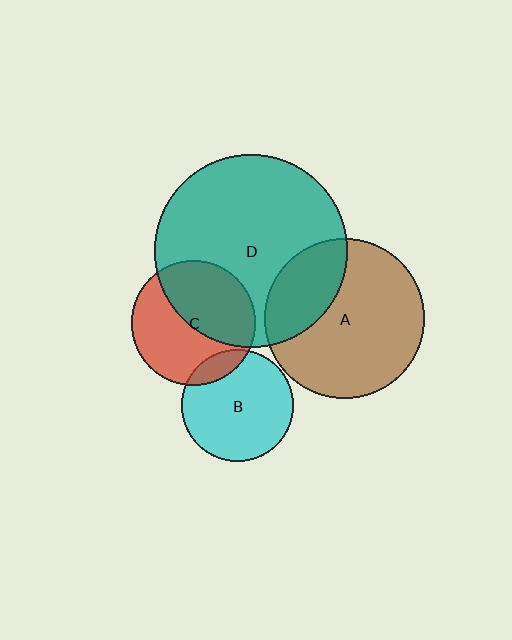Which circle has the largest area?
Circle D (teal).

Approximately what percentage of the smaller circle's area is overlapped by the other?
Approximately 30%.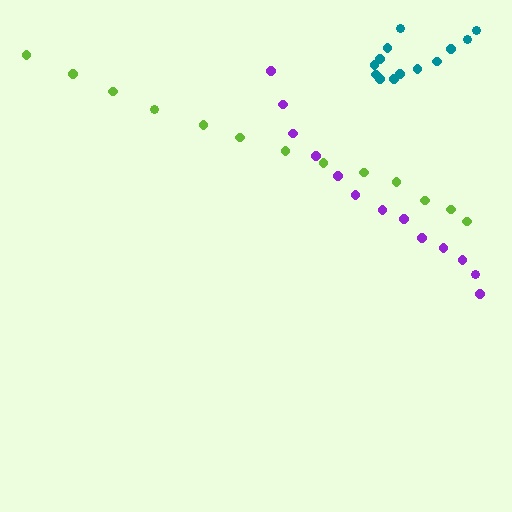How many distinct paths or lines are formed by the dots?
There are 3 distinct paths.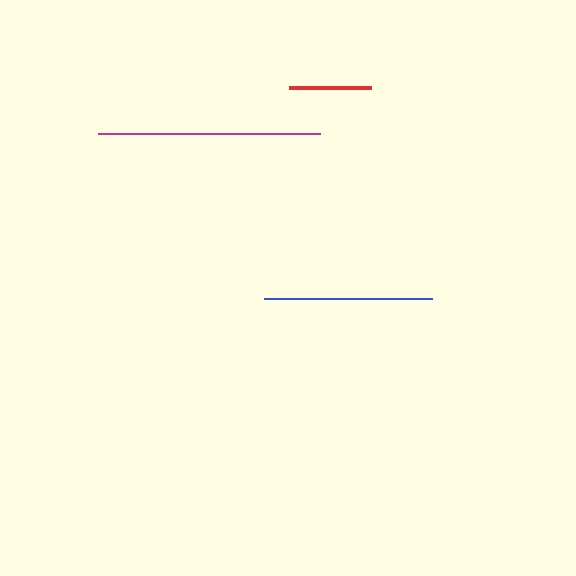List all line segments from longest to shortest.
From longest to shortest: magenta, blue, red.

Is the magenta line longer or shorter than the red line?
The magenta line is longer than the red line.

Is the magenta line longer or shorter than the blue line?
The magenta line is longer than the blue line.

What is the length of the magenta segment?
The magenta segment is approximately 222 pixels long.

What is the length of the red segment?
The red segment is approximately 82 pixels long.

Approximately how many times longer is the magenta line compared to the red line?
The magenta line is approximately 2.7 times the length of the red line.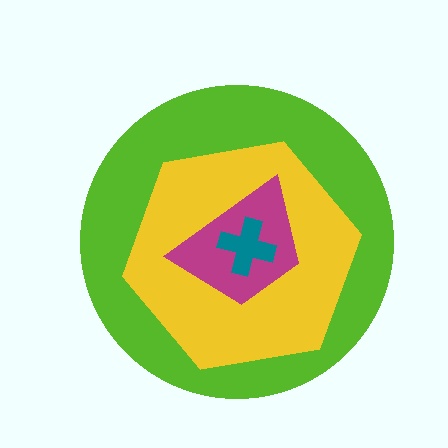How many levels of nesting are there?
4.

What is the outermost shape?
The lime circle.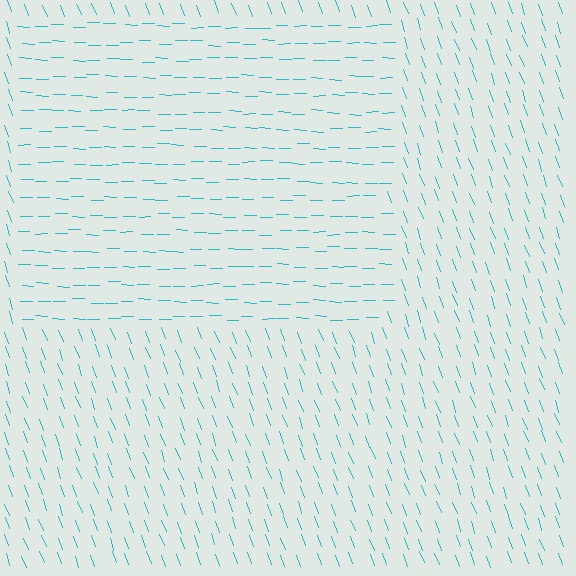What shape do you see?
I see a rectangle.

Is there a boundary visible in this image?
Yes, there is a texture boundary formed by a change in line orientation.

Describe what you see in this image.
The image is filled with small cyan line segments. A rectangle region in the image has lines oriented differently from the surrounding lines, creating a visible texture boundary.